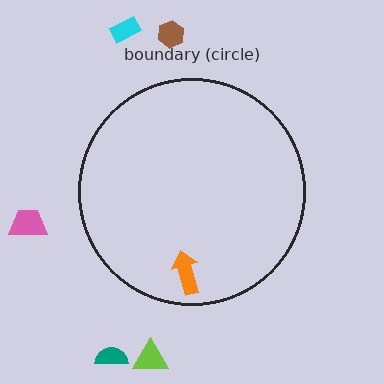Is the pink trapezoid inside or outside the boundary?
Outside.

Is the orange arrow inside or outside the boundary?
Inside.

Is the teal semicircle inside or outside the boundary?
Outside.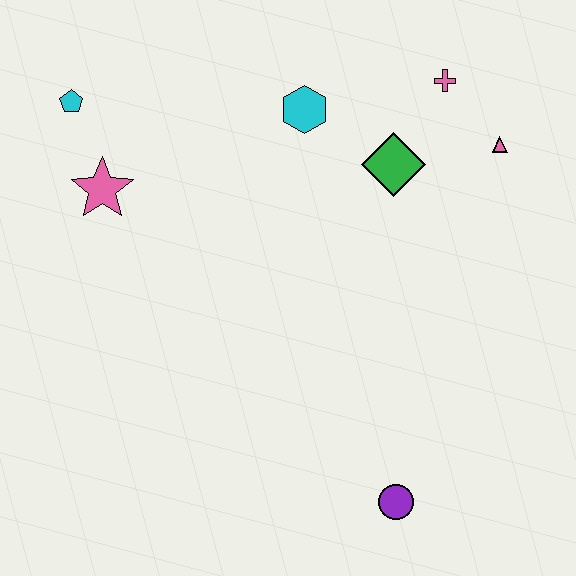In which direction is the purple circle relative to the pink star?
The purple circle is below the pink star.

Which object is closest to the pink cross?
The pink triangle is closest to the pink cross.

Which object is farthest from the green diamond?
The purple circle is farthest from the green diamond.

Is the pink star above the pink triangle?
No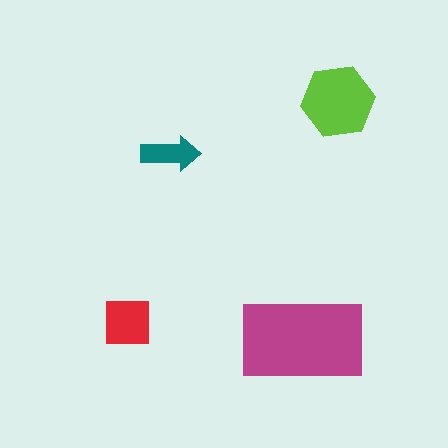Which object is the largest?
The magenta rectangle.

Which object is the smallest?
The teal arrow.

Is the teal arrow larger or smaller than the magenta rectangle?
Smaller.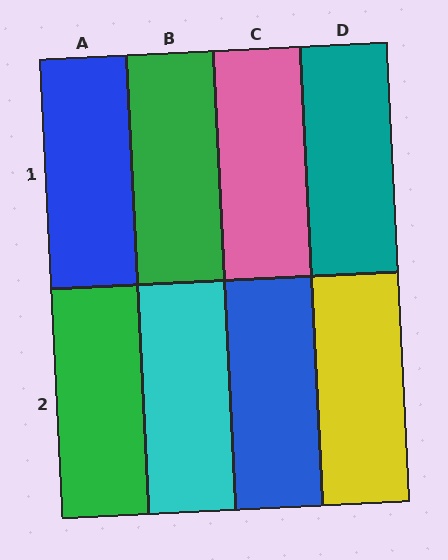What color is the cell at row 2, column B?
Cyan.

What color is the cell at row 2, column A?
Green.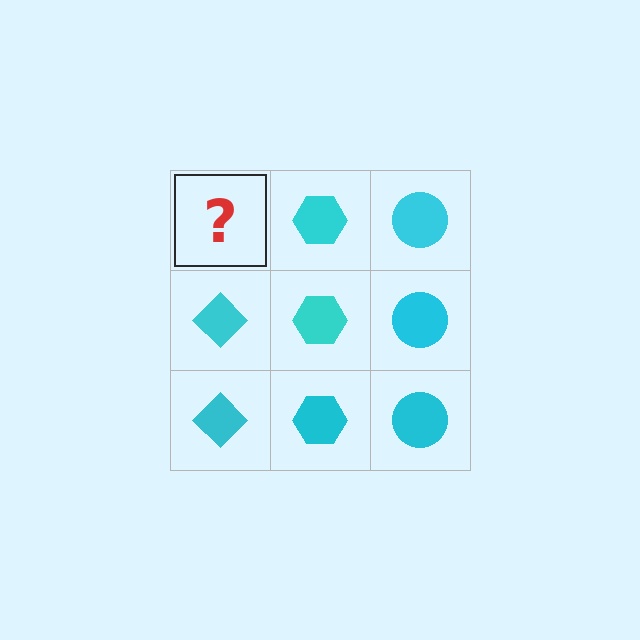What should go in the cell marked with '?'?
The missing cell should contain a cyan diamond.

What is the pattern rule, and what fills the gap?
The rule is that each column has a consistent shape. The gap should be filled with a cyan diamond.